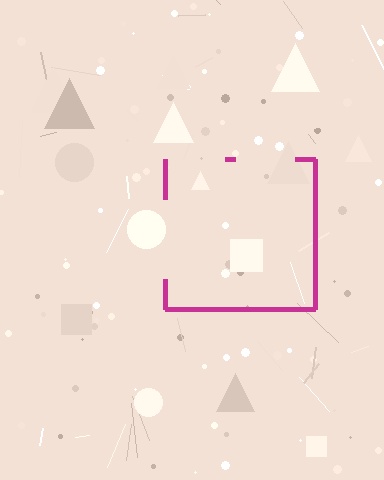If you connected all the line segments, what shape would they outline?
They would outline a square.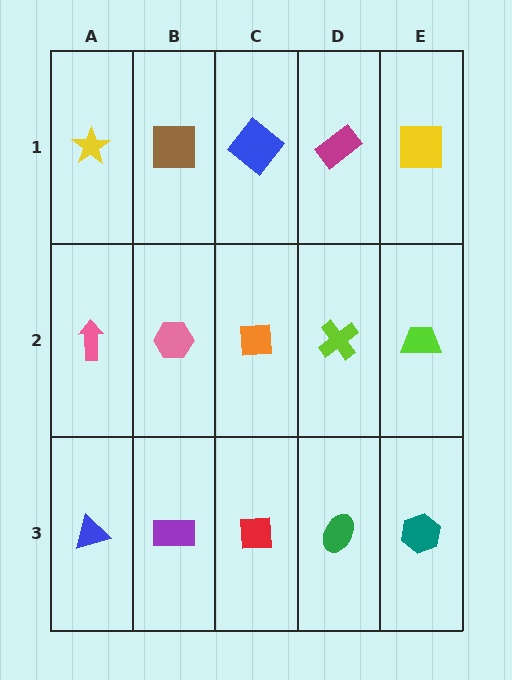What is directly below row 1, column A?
A pink arrow.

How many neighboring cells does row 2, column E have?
3.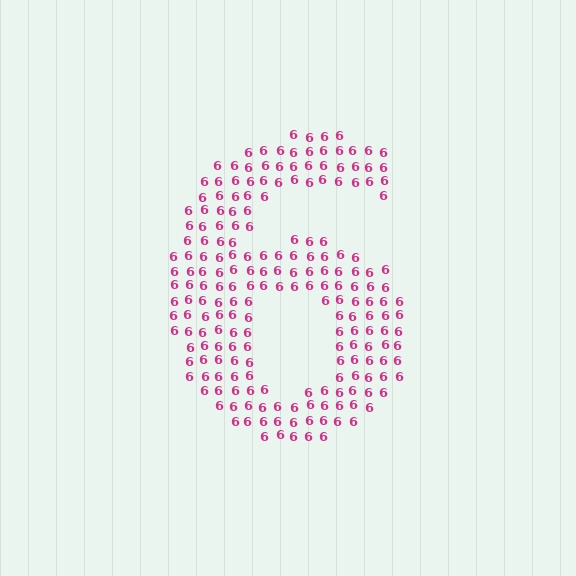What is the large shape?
The large shape is the digit 6.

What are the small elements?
The small elements are digit 6's.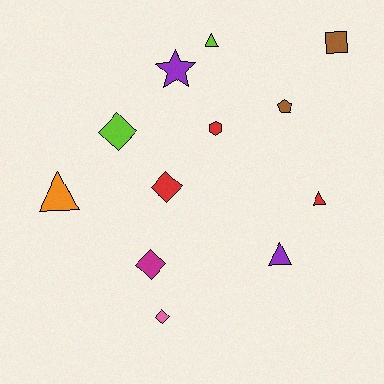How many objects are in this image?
There are 12 objects.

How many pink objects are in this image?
There is 1 pink object.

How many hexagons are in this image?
There is 1 hexagon.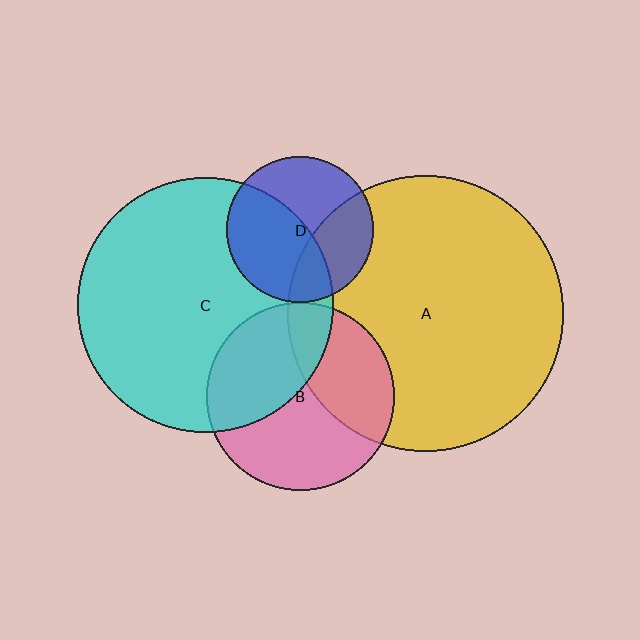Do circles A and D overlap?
Yes.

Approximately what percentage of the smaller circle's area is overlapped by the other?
Approximately 35%.